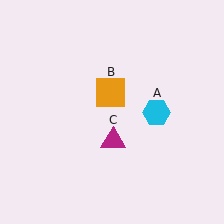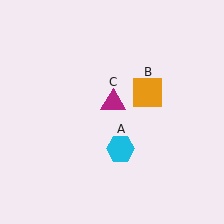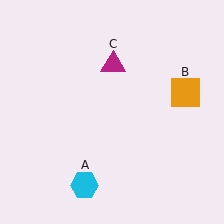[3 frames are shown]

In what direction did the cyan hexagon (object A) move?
The cyan hexagon (object A) moved down and to the left.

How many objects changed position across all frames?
3 objects changed position: cyan hexagon (object A), orange square (object B), magenta triangle (object C).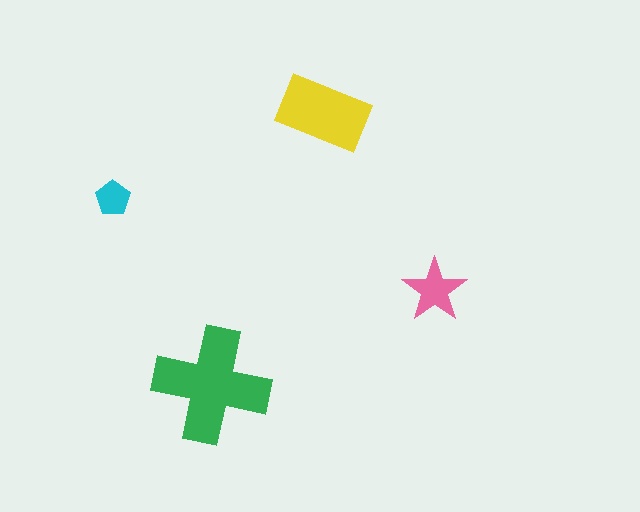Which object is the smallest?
The cyan pentagon.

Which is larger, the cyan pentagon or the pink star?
The pink star.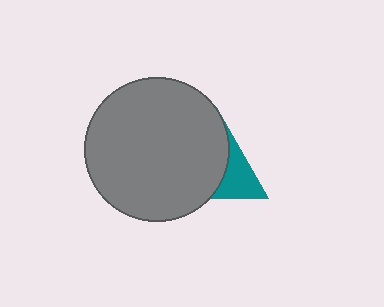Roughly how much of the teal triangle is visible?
A small part of it is visible (roughly 35%).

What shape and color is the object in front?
The object in front is a gray circle.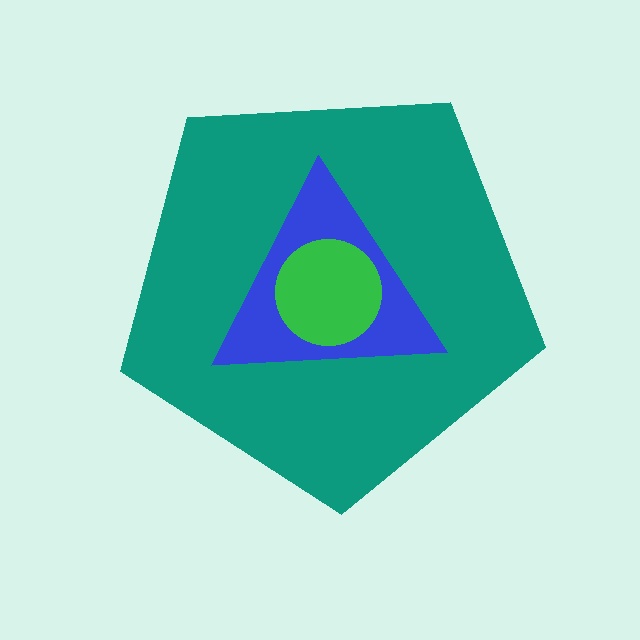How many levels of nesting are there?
3.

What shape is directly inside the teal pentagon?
The blue triangle.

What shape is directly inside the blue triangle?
The green circle.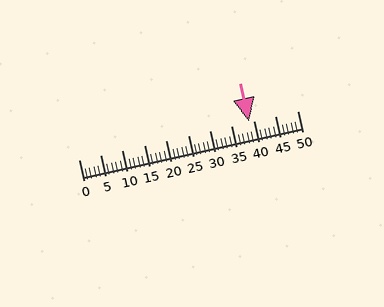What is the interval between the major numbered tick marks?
The major tick marks are spaced 5 units apart.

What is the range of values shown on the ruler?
The ruler shows values from 0 to 50.